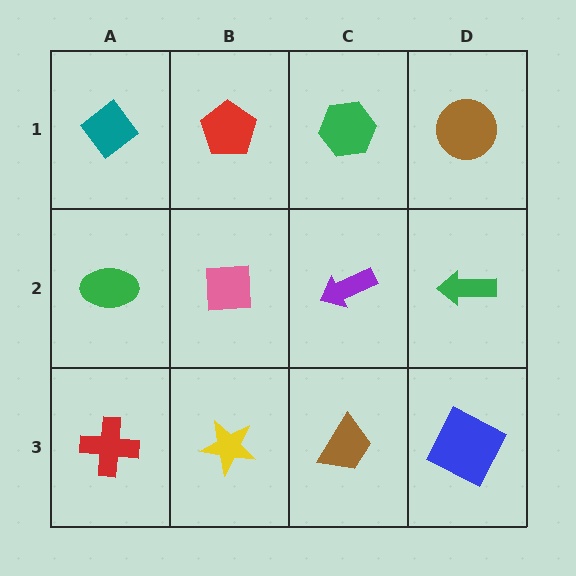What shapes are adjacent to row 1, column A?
A green ellipse (row 2, column A), a red pentagon (row 1, column B).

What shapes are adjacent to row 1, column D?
A green arrow (row 2, column D), a green hexagon (row 1, column C).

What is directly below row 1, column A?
A green ellipse.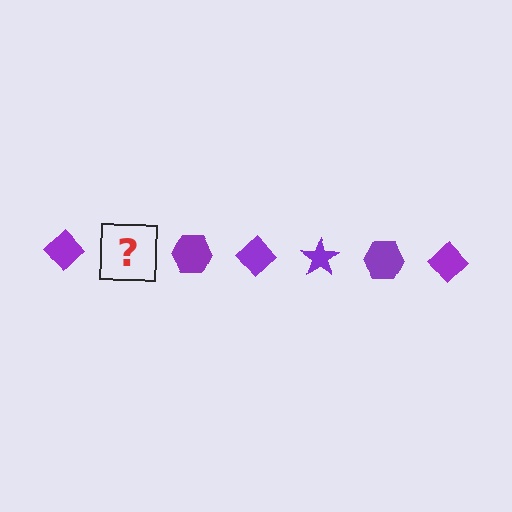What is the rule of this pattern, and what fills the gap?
The rule is that the pattern cycles through diamond, star, hexagon shapes in purple. The gap should be filled with a purple star.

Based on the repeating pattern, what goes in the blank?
The blank should be a purple star.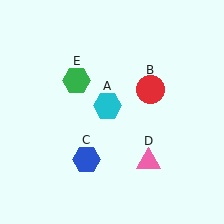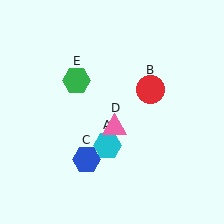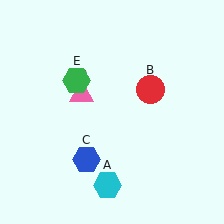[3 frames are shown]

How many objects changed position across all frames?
2 objects changed position: cyan hexagon (object A), pink triangle (object D).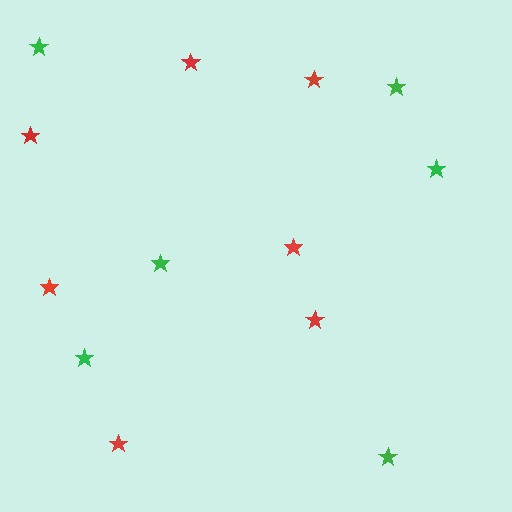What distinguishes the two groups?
There are 2 groups: one group of green stars (6) and one group of red stars (7).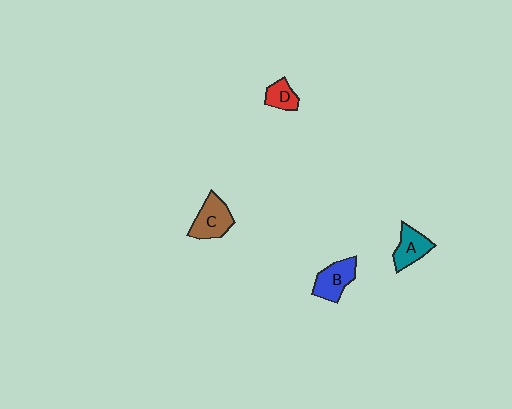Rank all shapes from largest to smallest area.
From largest to smallest: C (brown), B (blue), A (teal), D (red).